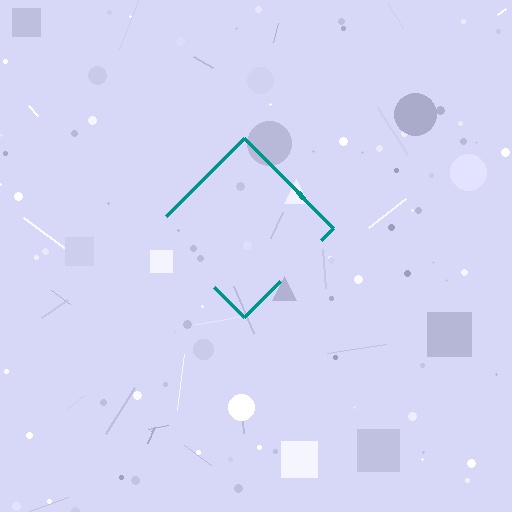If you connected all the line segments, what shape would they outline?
They would outline a diamond.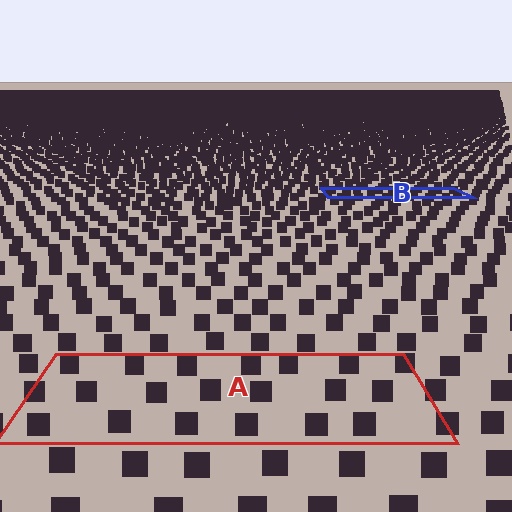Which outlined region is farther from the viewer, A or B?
Region B is farther from the viewer — the texture elements inside it appear smaller and more densely packed.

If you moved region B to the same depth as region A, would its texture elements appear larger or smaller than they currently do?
They would appear larger. At a closer depth, the same texture elements are projected at a bigger on-screen size.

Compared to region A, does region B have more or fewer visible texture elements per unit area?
Region B has more texture elements per unit area — they are packed more densely because it is farther away.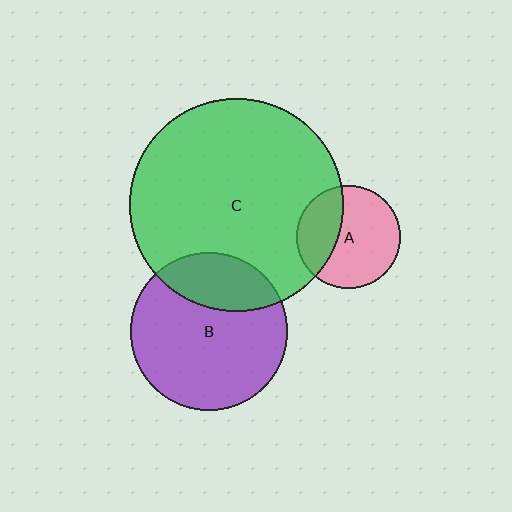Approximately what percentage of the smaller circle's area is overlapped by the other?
Approximately 35%.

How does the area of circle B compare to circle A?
Approximately 2.3 times.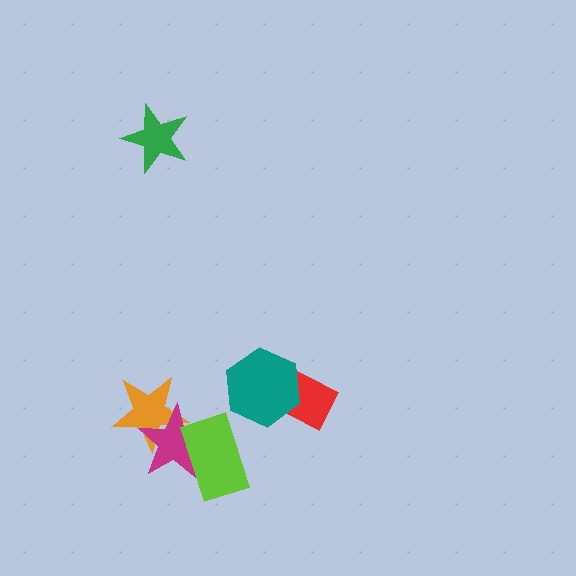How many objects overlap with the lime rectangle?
1 object overlaps with the lime rectangle.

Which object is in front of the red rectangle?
The teal hexagon is in front of the red rectangle.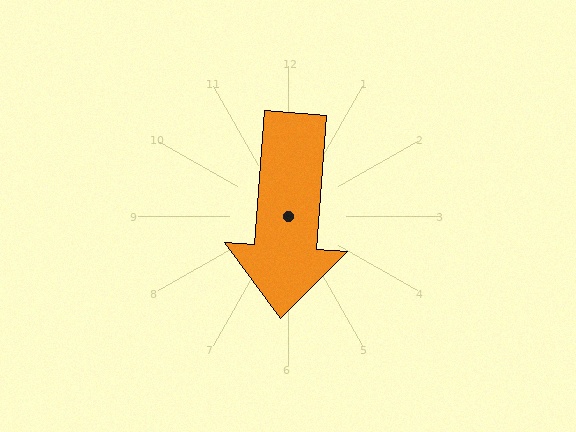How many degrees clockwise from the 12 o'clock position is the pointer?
Approximately 184 degrees.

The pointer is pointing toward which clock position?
Roughly 6 o'clock.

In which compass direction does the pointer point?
South.